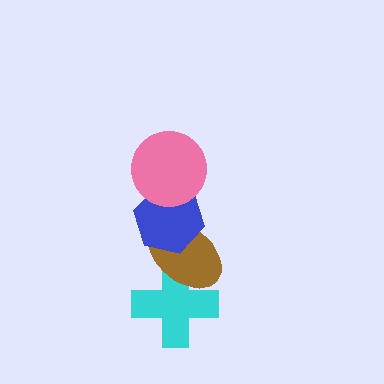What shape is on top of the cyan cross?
The brown ellipse is on top of the cyan cross.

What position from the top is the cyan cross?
The cyan cross is 4th from the top.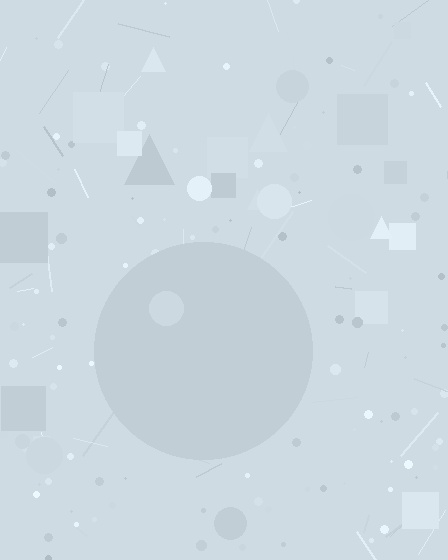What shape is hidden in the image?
A circle is hidden in the image.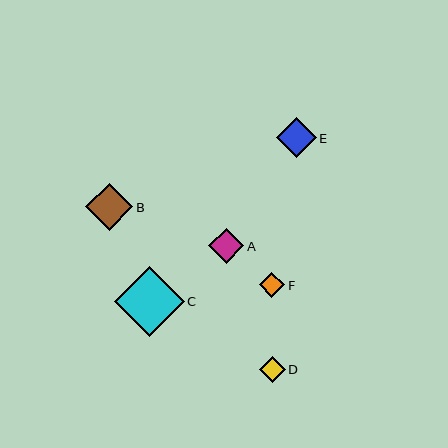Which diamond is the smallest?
Diamond F is the smallest with a size of approximately 25 pixels.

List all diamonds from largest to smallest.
From largest to smallest: C, B, E, A, D, F.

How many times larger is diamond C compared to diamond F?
Diamond C is approximately 2.8 times the size of diamond F.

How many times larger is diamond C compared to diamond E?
Diamond C is approximately 1.8 times the size of diamond E.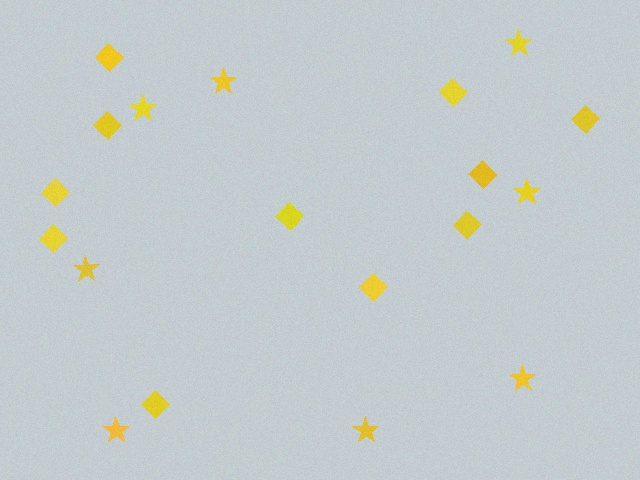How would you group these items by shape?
There are 2 groups: one group of stars (8) and one group of diamonds (11).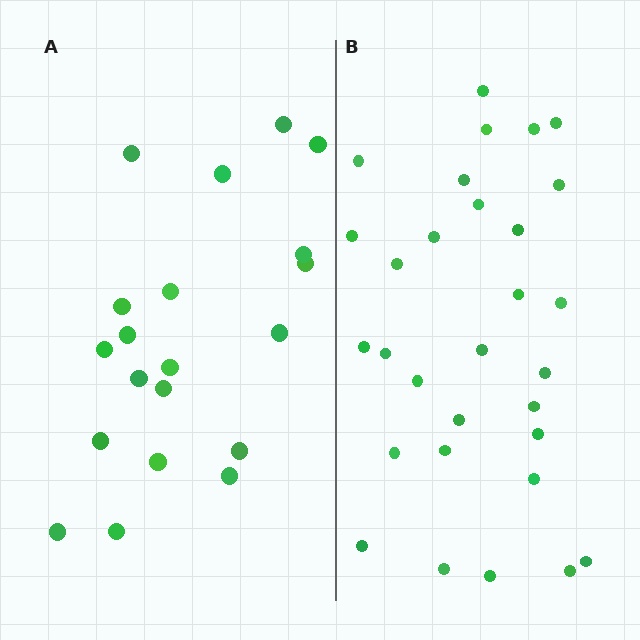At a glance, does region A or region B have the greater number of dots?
Region B (the right region) has more dots.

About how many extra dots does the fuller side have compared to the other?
Region B has roughly 10 or so more dots than region A.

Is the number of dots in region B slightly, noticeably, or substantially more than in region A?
Region B has substantially more. The ratio is roughly 1.5 to 1.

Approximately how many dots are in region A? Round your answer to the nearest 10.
About 20 dots.